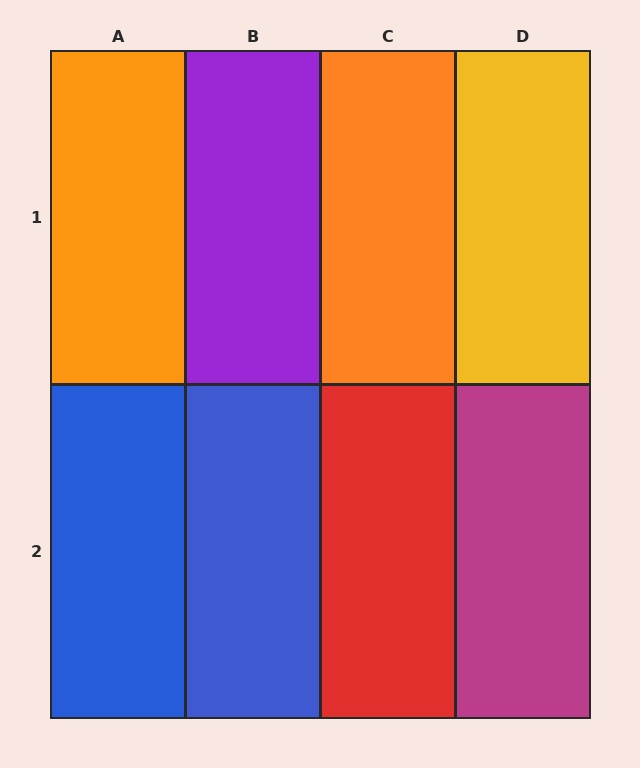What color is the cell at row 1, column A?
Orange.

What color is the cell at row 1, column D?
Yellow.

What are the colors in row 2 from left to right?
Blue, blue, red, magenta.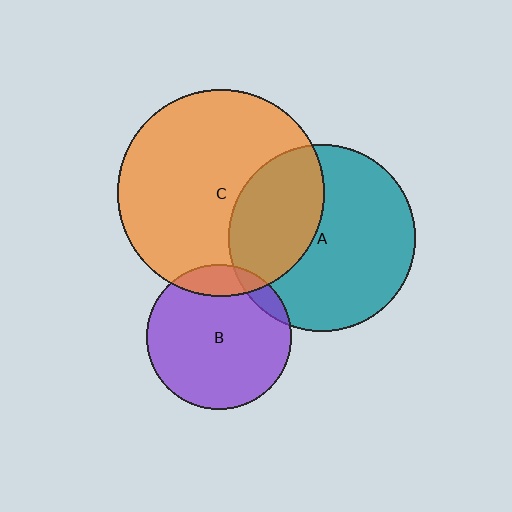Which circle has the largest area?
Circle C (orange).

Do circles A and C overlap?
Yes.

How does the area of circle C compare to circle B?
Approximately 2.0 times.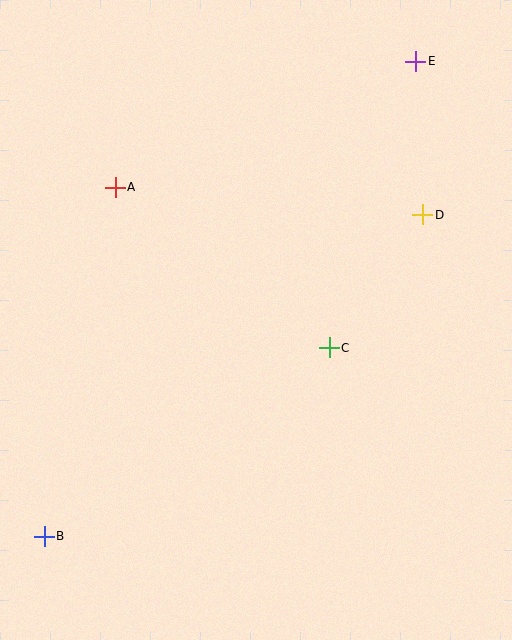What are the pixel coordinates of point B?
Point B is at (44, 536).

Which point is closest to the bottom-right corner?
Point C is closest to the bottom-right corner.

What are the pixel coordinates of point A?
Point A is at (115, 187).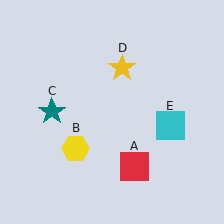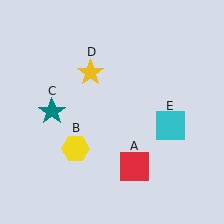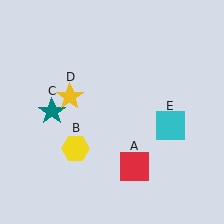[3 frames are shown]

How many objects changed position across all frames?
1 object changed position: yellow star (object D).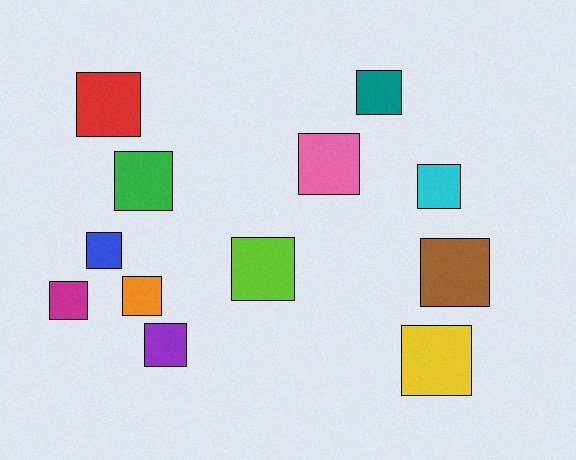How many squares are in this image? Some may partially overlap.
There are 12 squares.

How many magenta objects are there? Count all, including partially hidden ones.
There is 1 magenta object.